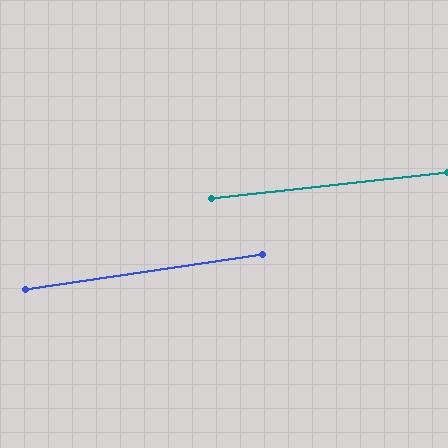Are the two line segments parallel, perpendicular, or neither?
Parallel — their directions differ by only 1.9°.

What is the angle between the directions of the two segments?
Approximately 2 degrees.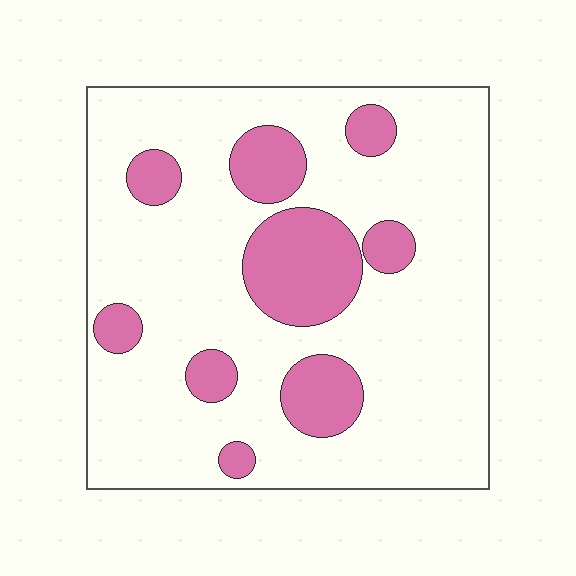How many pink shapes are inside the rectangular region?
9.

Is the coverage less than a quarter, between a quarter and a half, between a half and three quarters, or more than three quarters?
Less than a quarter.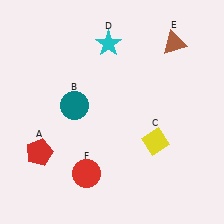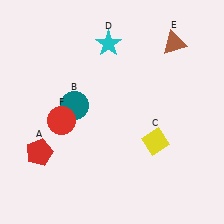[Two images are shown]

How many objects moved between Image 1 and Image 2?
1 object moved between the two images.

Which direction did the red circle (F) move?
The red circle (F) moved up.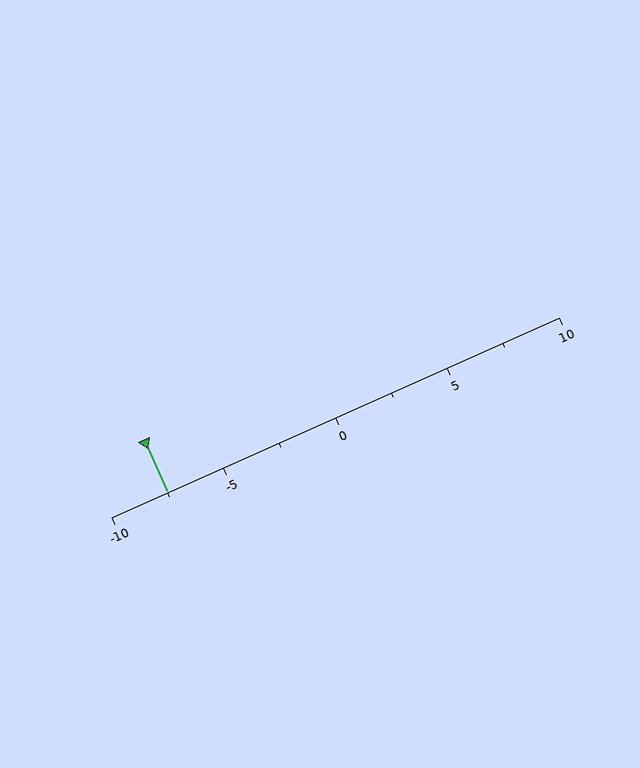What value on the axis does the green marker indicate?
The marker indicates approximately -7.5.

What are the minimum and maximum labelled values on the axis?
The axis runs from -10 to 10.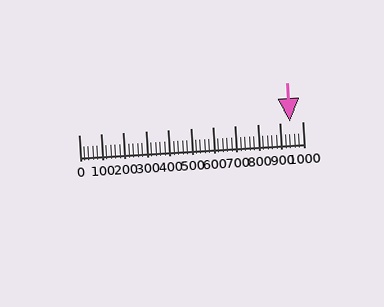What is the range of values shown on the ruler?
The ruler shows values from 0 to 1000.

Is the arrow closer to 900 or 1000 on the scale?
The arrow is closer to 900.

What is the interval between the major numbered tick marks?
The major tick marks are spaced 100 units apart.